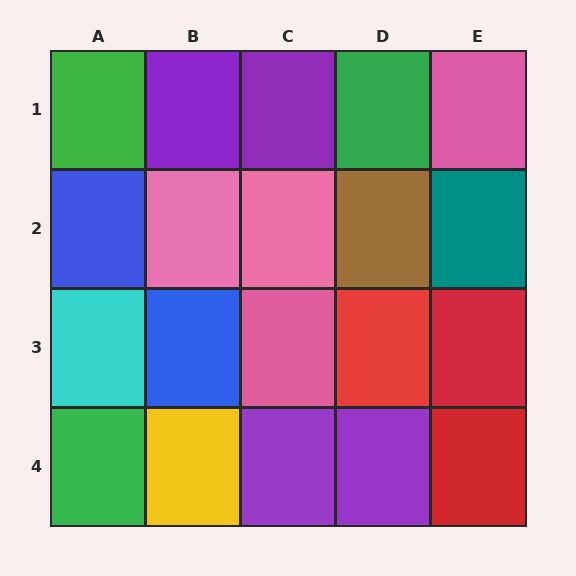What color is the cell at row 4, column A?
Green.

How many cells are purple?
4 cells are purple.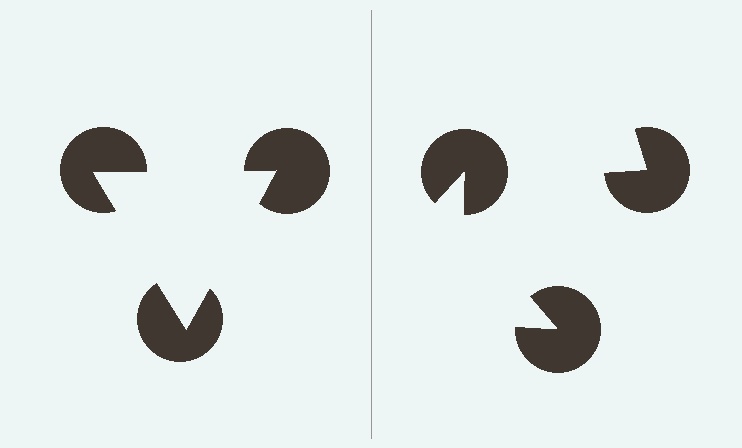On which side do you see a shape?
An illusory triangle appears on the left side. On the right side the wedge cuts are rotated, so no coherent shape forms.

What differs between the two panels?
The pac-man discs are positioned identically on both sides; only the wedge orientations differ. On the left they align to a triangle; on the right they are misaligned.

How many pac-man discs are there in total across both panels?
6 — 3 on each side.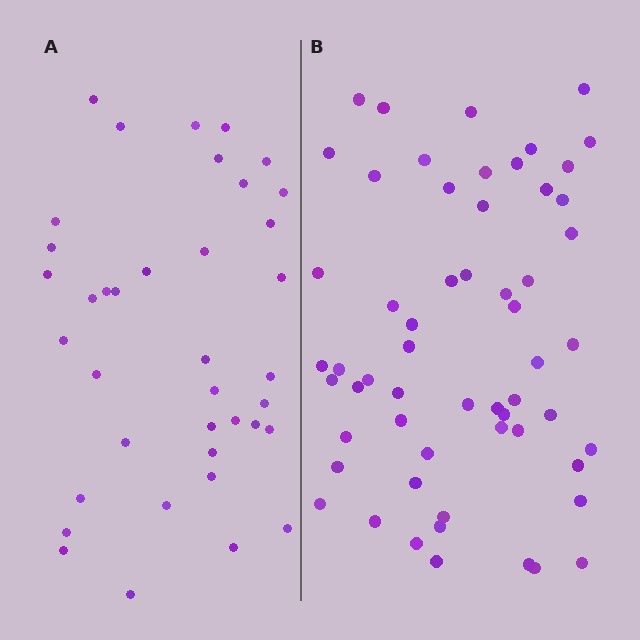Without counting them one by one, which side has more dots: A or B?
Region B (the right region) has more dots.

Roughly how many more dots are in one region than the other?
Region B has approximately 20 more dots than region A.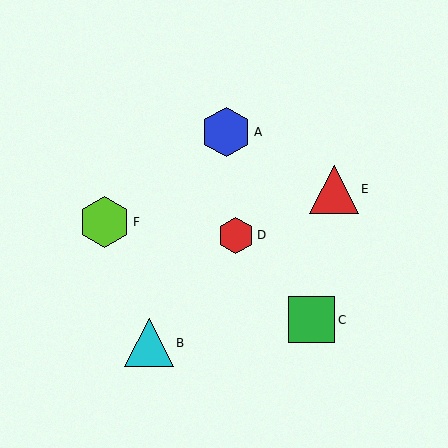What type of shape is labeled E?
Shape E is a red triangle.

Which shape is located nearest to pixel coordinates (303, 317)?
The green square (labeled C) at (312, 320) is nearest to that location.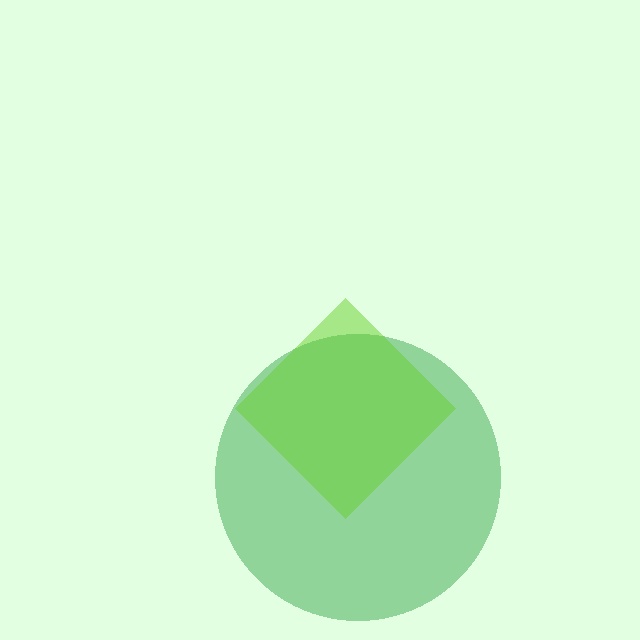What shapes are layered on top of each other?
The layered shapes are: a green circle, a lime diamond.